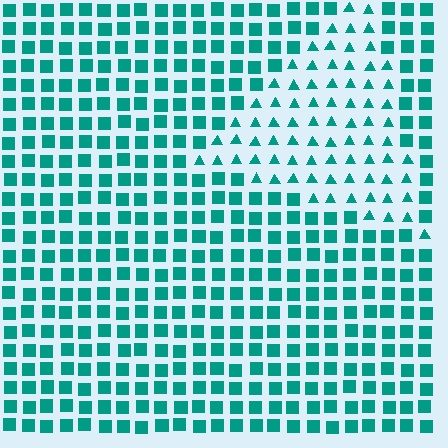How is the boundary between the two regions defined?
The boundary is defined by a change in element shape: triangles inside vs. squares outside. All elements share the same color and spacing.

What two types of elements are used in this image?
The image uses triangles inside the triangle region and squares outside it.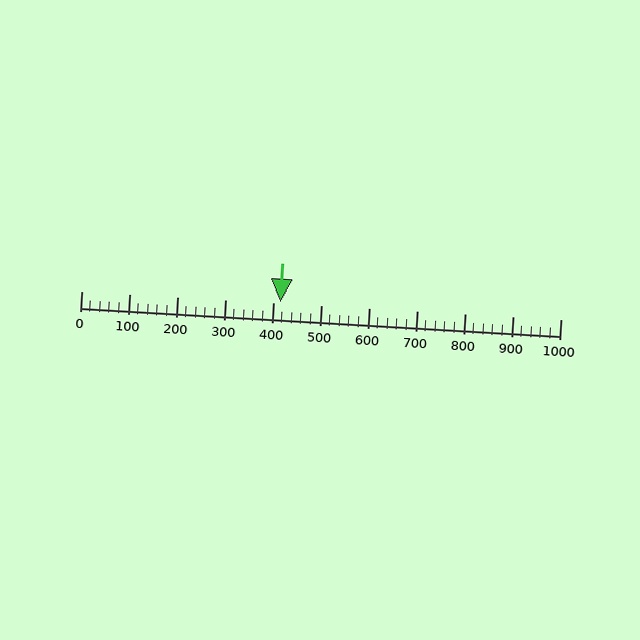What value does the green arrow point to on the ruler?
The green arrow points to approximately 415.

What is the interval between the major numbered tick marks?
The major tick marks are spaced 100 units apart.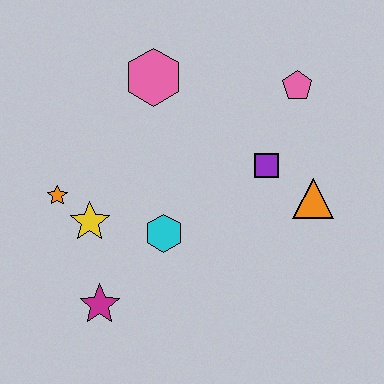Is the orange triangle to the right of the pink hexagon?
Yes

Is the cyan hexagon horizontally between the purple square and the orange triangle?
No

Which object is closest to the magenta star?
The yellow star is closest to the magenta star.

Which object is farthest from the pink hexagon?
The magenta star is farthest from the pink hexagon.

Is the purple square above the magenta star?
Yes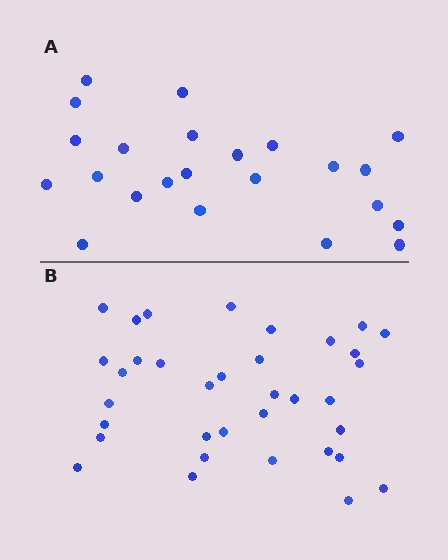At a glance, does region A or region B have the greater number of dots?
Region B (the bottom region) has more dots.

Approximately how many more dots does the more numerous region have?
Region B has roughly 12 or so more dots than region A.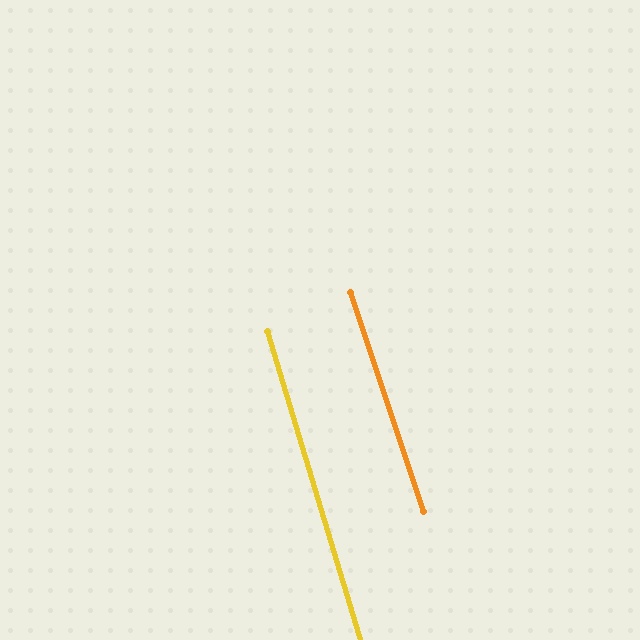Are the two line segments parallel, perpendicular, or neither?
Parallel — their directions differ by only 1.6°.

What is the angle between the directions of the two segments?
Approximately 2 degrees.